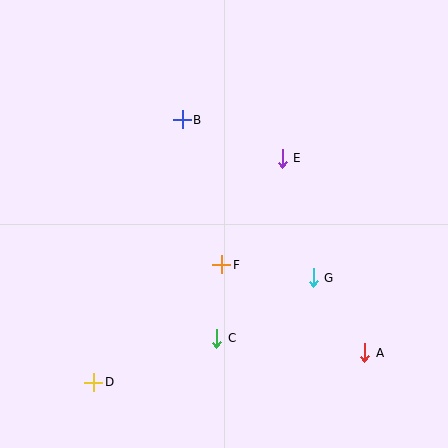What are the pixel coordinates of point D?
Point D is at (94, 382).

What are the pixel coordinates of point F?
Point F is at (222, 265).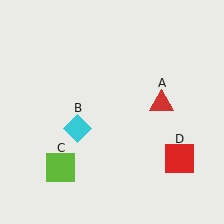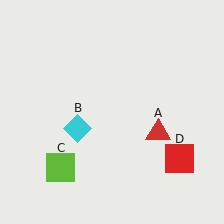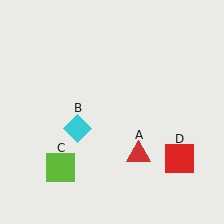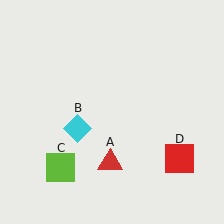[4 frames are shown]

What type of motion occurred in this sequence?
The red triangle (object A) rotated clockwise around the center of the scene.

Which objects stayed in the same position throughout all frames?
Cyan diamond (object B) and lime square (object C) and red square (object D) remained stationary.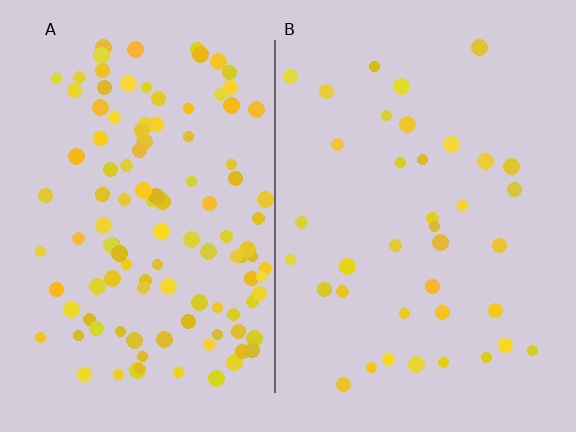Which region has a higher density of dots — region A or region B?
A (the left).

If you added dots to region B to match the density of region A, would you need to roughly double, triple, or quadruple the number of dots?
Approximately triple.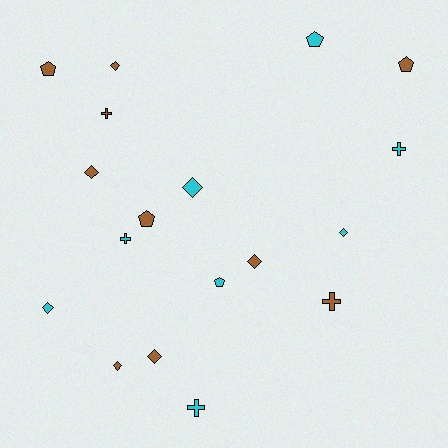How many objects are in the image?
There are 18 objects.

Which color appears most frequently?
Brown, with 10 objects.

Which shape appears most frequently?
Diamond, with 8 objects.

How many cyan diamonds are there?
There are 3 cyan diamonds.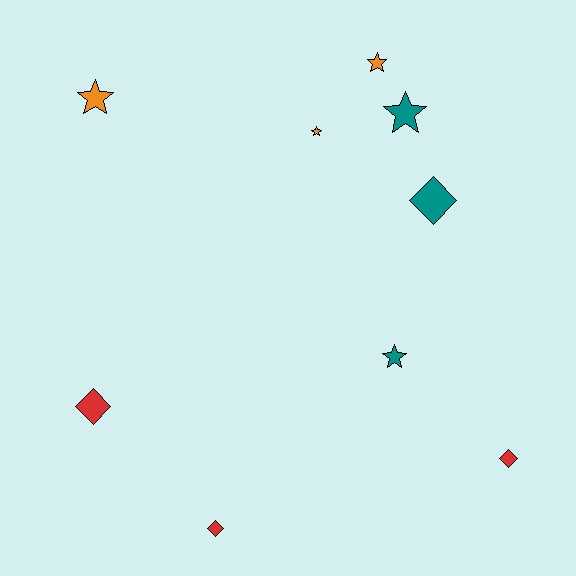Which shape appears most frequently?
Star, with 5 objects.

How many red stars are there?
There are no red stars.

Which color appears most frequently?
Red, with 3 objects.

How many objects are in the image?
There are 9 objects.